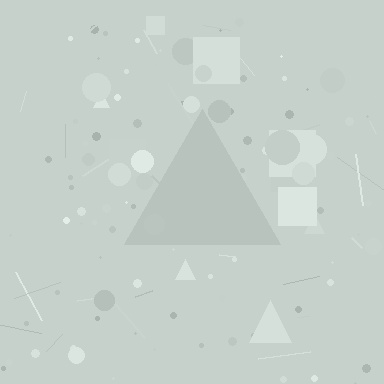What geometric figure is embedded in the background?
A triangle is embedded in the background.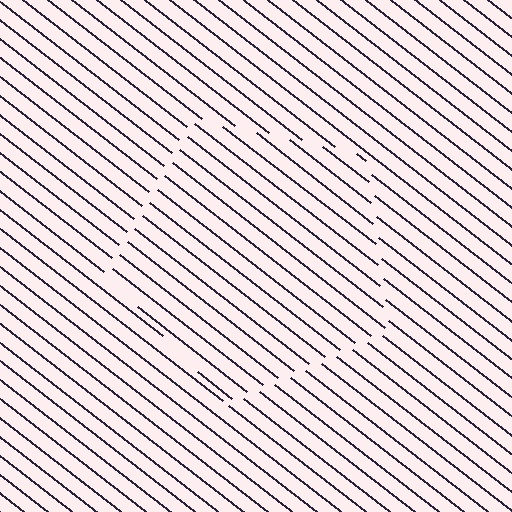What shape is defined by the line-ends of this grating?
An illusory pentagon. The interior of the shape contains the same grating, shifted by half a period — the contour is defined by the phase discontinuity where line-ends from the inner and outer gratings abut.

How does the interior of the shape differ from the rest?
The interior of the shape contains the same grating, shifted by half a period — the contour is defined by the phase discontinuity where line-ends from the inner and outer gratings abut.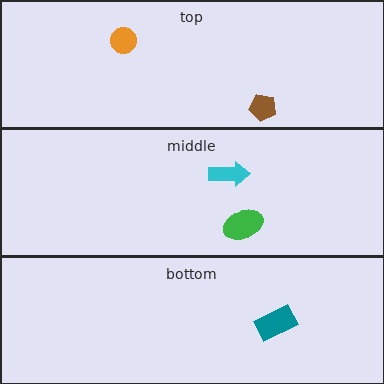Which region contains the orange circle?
The top region.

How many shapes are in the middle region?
2.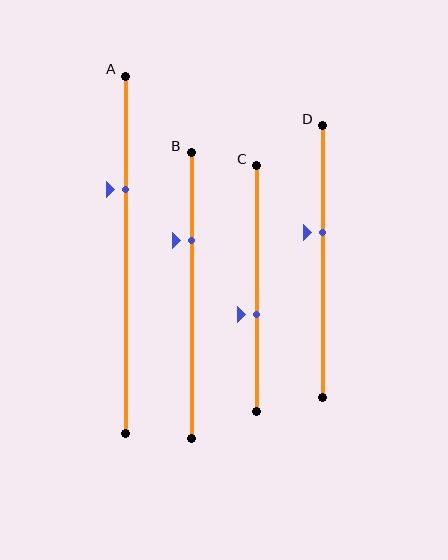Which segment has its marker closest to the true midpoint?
Segment C has its marker closest to the true midpoint.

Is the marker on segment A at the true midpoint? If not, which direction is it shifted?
No, the marker on segment A is shifted upward by about 18% of the segment length.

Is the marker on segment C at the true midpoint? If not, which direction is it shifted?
No, the marker on segment C is shifted downward by about 10% of the segment length.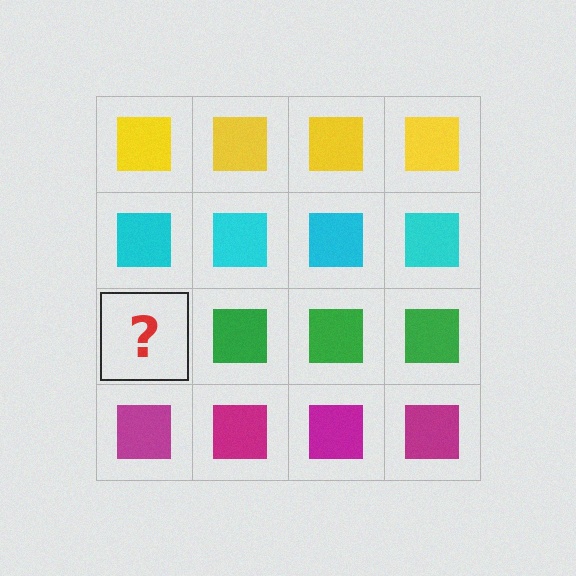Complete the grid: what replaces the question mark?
The question mark should be replaced with a green square.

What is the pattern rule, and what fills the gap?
The rule is that each row has a consistent color. The gap should be filled with a green square.